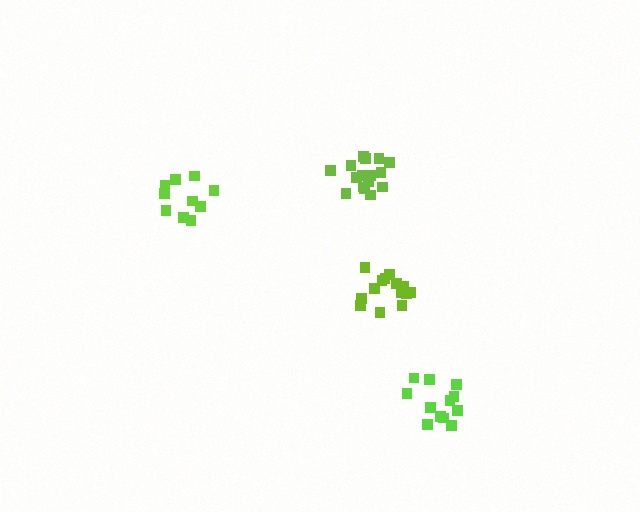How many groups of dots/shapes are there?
There are 4 groups.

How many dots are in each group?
Group 1: 10 dots, Group 2: 16 dots, Group 3: 12 dots, Group 4: 14 dots (52 total).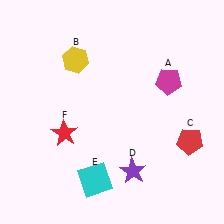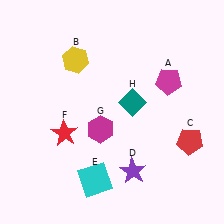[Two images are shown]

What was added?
A magenta hexagon (G), a teal diamond (H) were added in Image 2.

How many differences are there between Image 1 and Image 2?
There are 2 differences between the two images.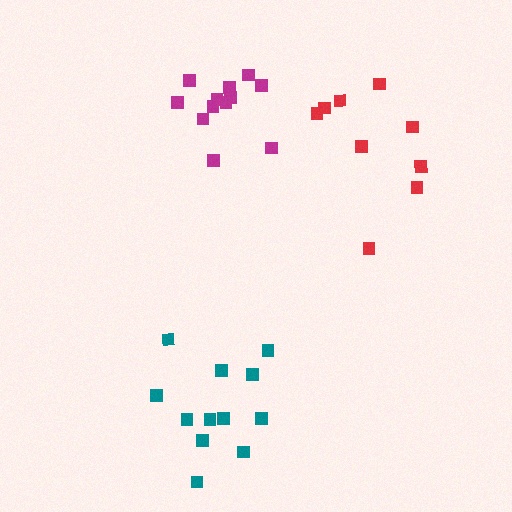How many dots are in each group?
Group 1: 9 dots, Group 2: 12 dots, Group 3: 12 dots (33 total).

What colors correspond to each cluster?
The clusters are colored: red, teal, magenta.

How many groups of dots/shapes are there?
There are 3 groups.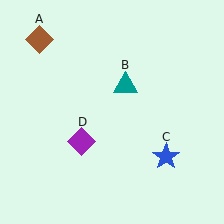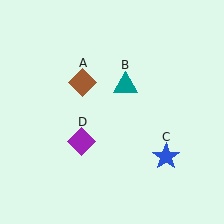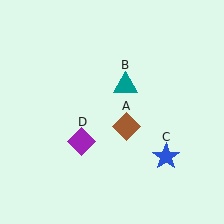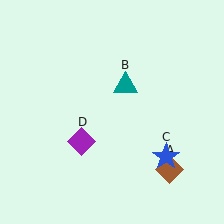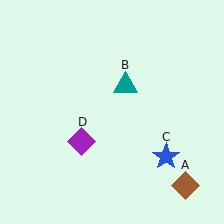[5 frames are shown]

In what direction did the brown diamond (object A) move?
The brown diamond (object A) moved down and to the right.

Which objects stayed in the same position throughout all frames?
Teal triangle (object B) and blue star (object C) and purple diamond (object D) remained stationary.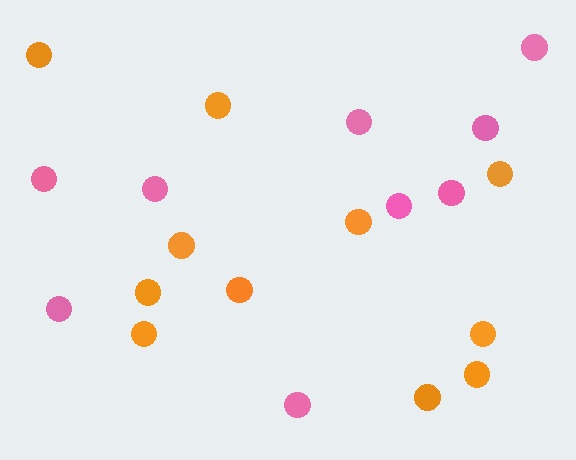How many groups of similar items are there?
There are 2 groups: one group of pink circles (9) and one group of orange circles (11).